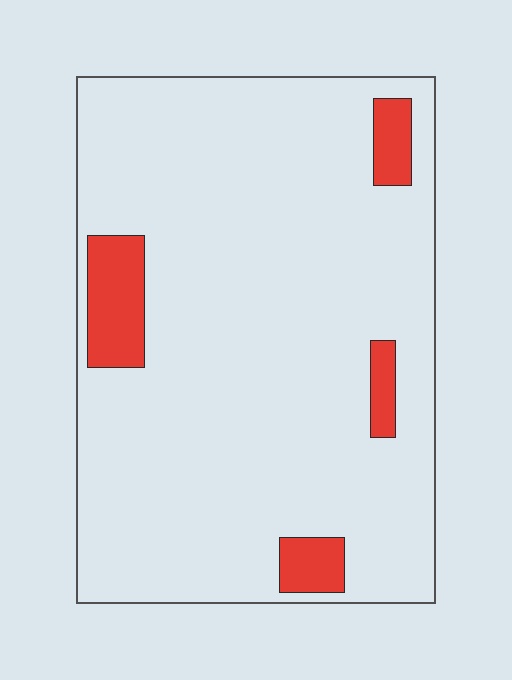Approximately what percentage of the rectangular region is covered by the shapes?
Approximately 10%.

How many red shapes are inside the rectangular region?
4.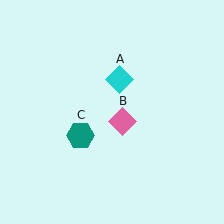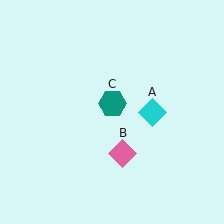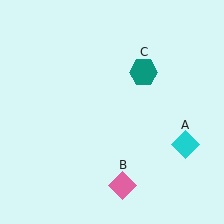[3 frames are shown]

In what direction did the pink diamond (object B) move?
The pink diamond (object B) moved down.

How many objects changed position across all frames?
3 objects changed position: cyan diamond (object A), pink diamond (object B), teal hexagon (object C).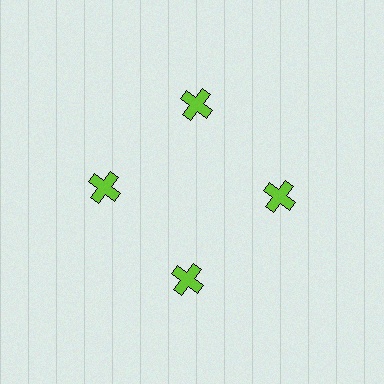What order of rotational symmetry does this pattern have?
This pattern has 4-fold rotational symmetry.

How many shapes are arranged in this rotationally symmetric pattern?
There are 4 shapes, arranged in 4 groups of 1.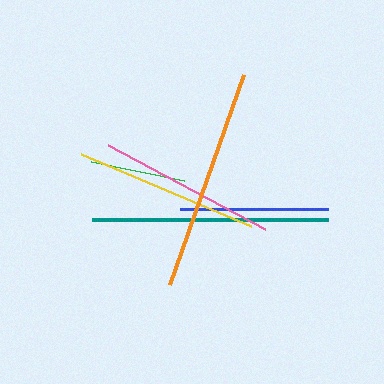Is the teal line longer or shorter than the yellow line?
The teal line is longer than the yellow line.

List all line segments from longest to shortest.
From longest to shortest: teal, orange, yellow, pink, blue, green.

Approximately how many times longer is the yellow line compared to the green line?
The yellow line is approximately 1.9 times the length of the green line.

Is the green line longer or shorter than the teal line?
The teal line is longer than the green line.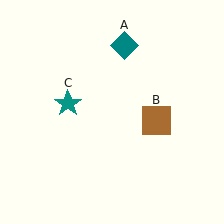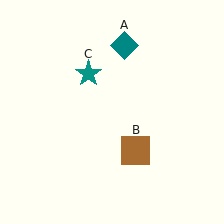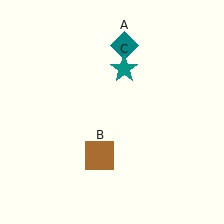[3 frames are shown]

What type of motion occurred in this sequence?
The brown square (object B), teal star (object C) rotated clockwise around the center of the scene.